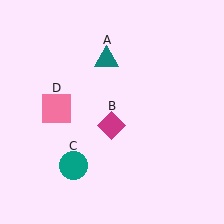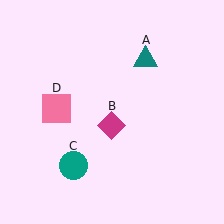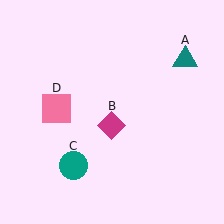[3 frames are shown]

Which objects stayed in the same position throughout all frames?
Magenta diamond (object B) and teal circle (object C) and pink square (object D) remained stationary.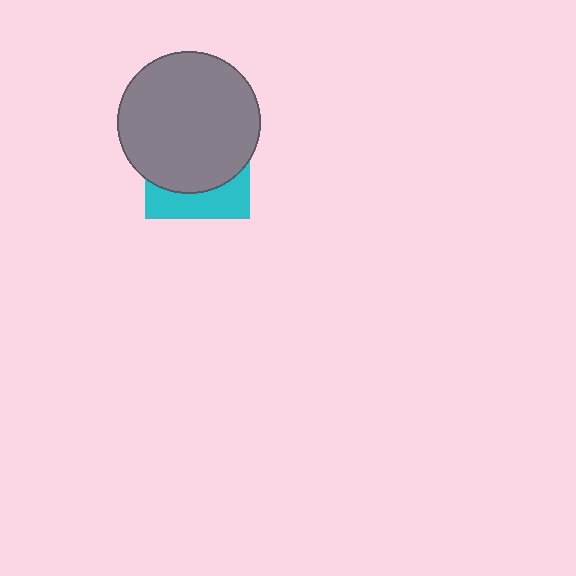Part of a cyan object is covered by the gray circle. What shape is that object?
It is a square.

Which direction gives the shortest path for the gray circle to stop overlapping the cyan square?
Moving up gives the shortest separation.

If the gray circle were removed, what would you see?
You would see the complete cyan square.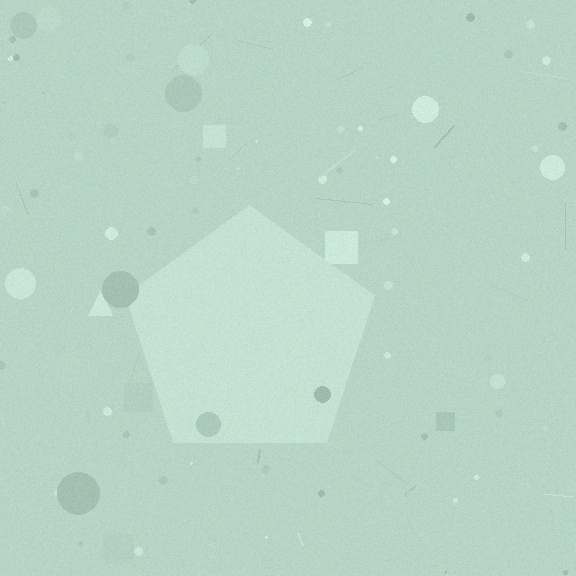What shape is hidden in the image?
A pentagon is hidden in the image.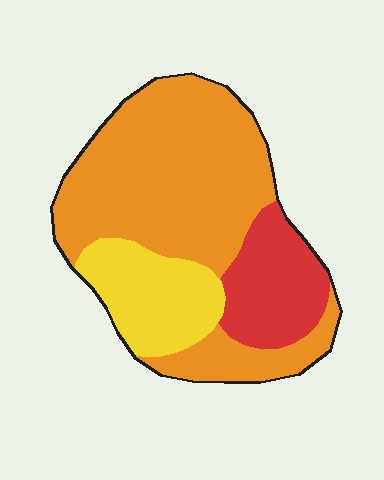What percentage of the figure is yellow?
Yellow takes up about one fifth (1/5) of the figure.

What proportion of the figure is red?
Red takes up between a sixth and a third of the figure.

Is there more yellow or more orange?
Orange.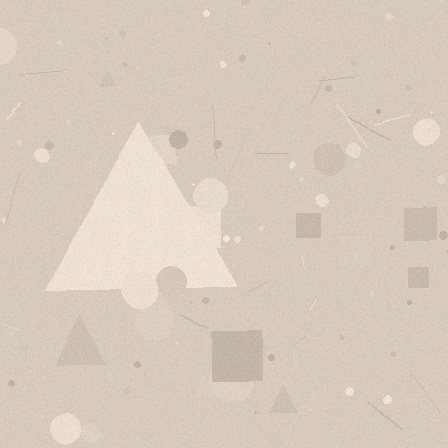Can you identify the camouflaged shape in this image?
The camouflaged shape is a triangle.